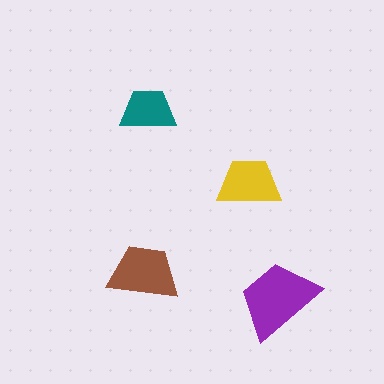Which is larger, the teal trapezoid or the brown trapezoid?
The brown one.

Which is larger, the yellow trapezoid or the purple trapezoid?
The purple one.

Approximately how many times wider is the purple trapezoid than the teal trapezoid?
About 1.5 times wider.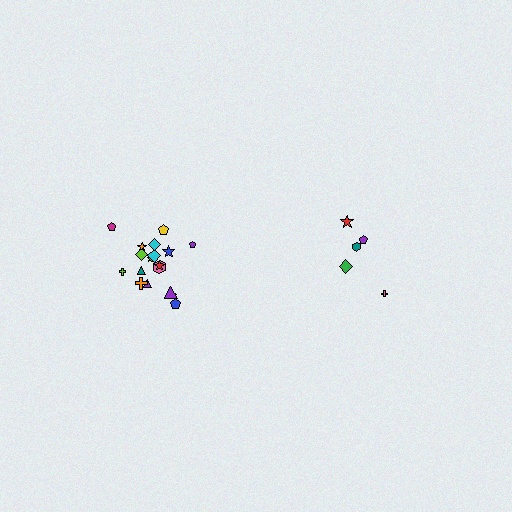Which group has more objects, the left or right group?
The left group.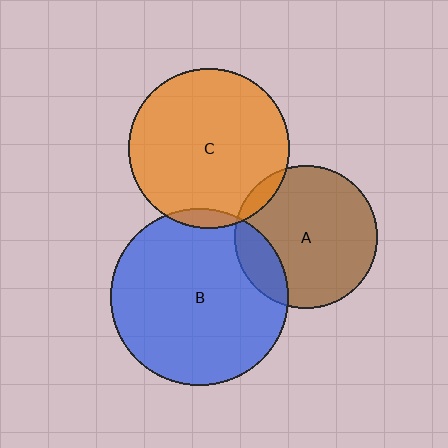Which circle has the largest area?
Circle B (blue).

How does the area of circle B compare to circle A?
Approximately 1.5 times.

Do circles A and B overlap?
Yes.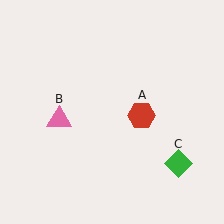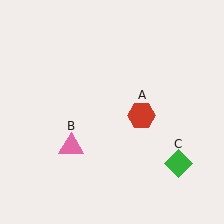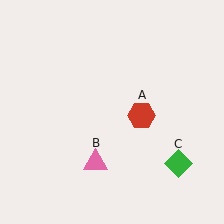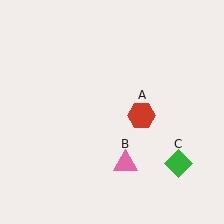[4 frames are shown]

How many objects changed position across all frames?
1 object changed position: pink triangle (object B).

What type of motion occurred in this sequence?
The pink triangle (object B) rotated counterclockwise around the center of the scene.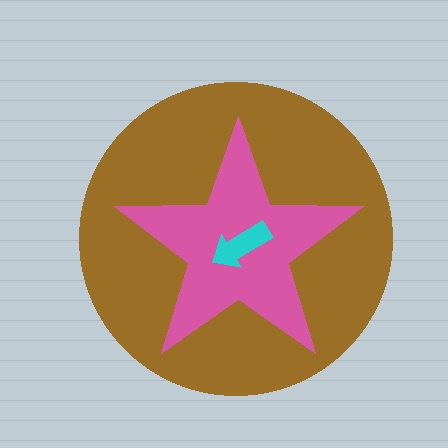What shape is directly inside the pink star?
The cyan arrow.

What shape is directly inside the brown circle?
The pink star.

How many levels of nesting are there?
3.